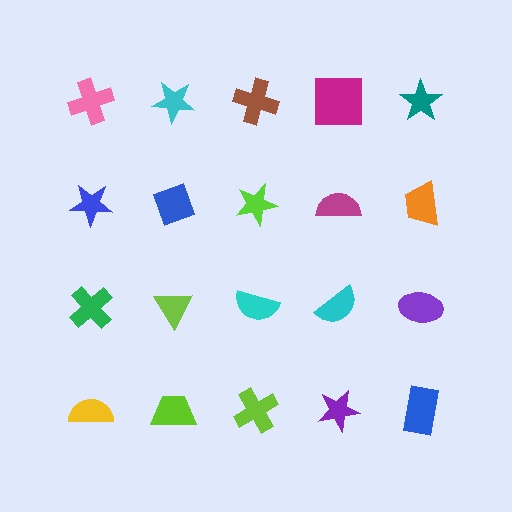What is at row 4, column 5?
A blue rectangle.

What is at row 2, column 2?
A blue diamond.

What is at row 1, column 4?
A magenta square.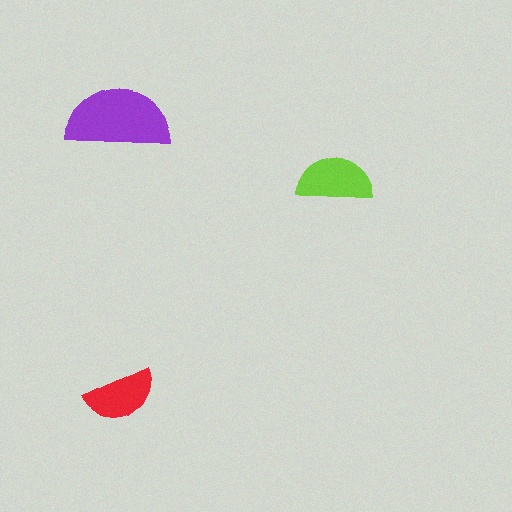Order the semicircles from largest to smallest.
the purple one, the lime one, the red one.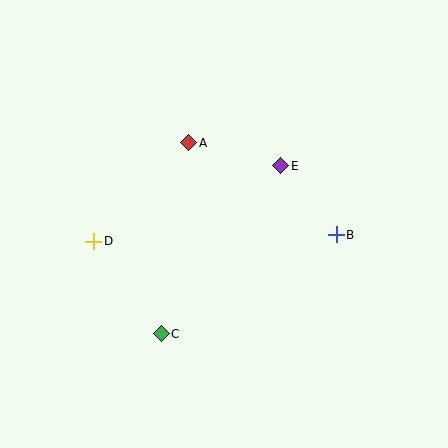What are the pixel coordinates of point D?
Point D is at (94, 241).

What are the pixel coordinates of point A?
Point A is at (188, 143).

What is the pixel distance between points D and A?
The distance between D and A is 137 pixels.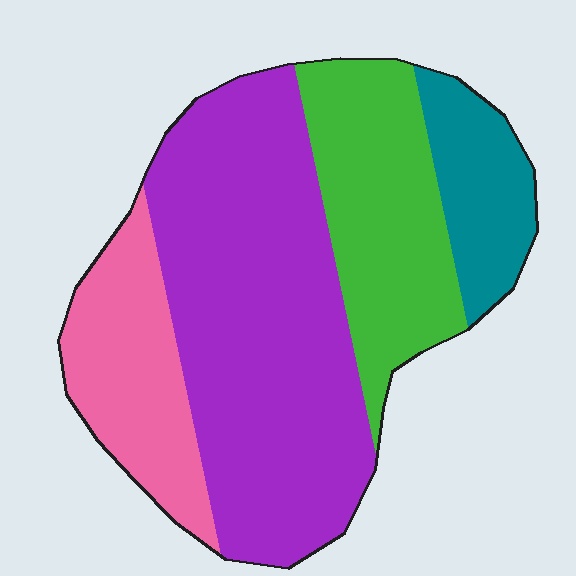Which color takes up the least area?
Teal, at roughly 10%.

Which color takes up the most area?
Purple, at roughly 50%.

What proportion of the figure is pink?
Pink takes up about one sixth (1/6) of the figure.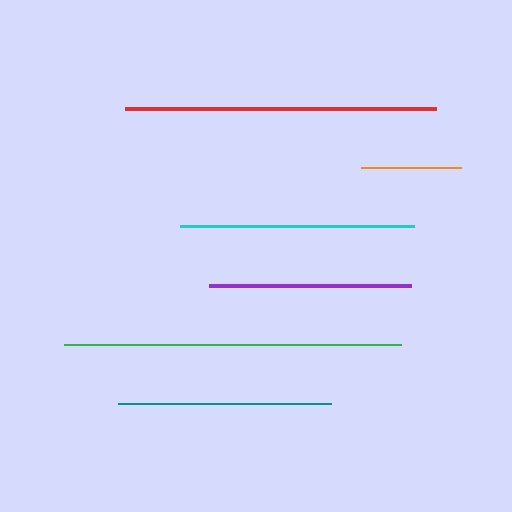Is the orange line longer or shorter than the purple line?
The purple line is longer than the orange line.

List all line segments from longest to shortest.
From longest to shortest: green, red, cyan, teal, purple, orange.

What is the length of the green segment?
The green segment is approximately 338 pixels long.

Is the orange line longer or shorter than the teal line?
The teal line is longer than the orange line.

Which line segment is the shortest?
The orange line is the shortest at approximately 100 pixels.